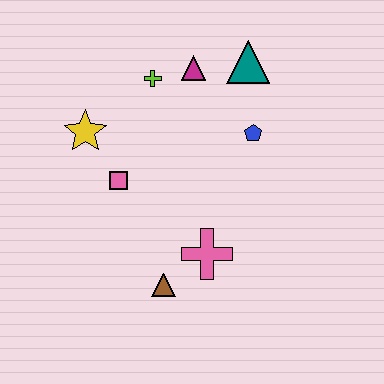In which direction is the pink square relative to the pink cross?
The pink square is to the left of the pink cross.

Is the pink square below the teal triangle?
Yes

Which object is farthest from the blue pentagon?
The brown triangle is farthest from the blue pentagon.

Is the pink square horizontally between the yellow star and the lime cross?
Yes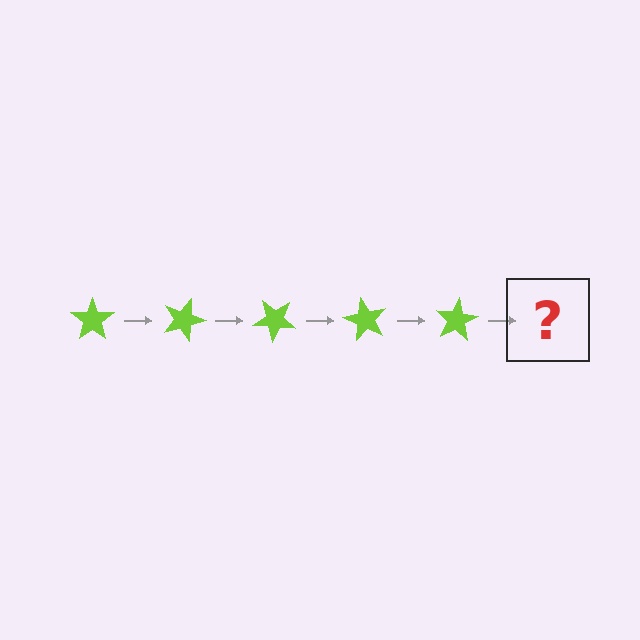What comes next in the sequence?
The next element should be a lime star rotated 100 degrees.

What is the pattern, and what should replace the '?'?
The pattern is that the star rotates 20 degrees each step. The '?' should be a lime star rotated 100 degrees.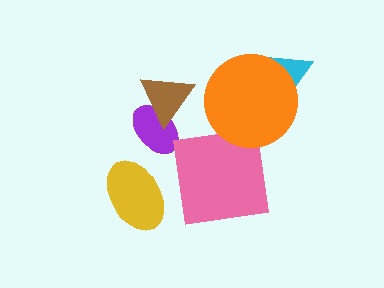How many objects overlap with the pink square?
0 objects overlap with the pink square.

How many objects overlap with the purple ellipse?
1 object overlaps with the purple ellipse.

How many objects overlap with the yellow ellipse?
0 objects overlap with the yellow ellipse.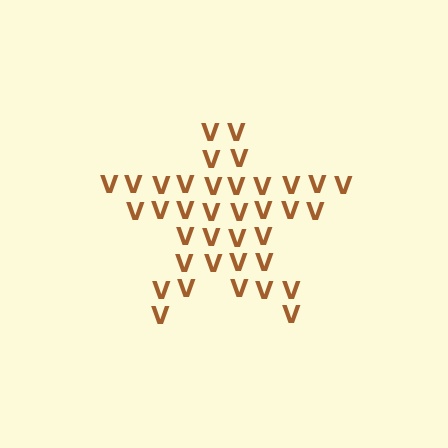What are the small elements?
The small elements are letter V's.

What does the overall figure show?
The overall figure shows a star.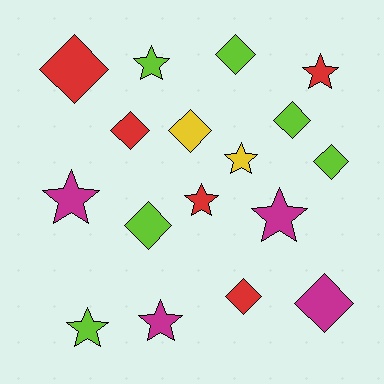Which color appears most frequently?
Lime, with 6 objects.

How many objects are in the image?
There are 17 objects.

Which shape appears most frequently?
Diamond, with 9 objects.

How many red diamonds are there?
There are 3 red diamonds.